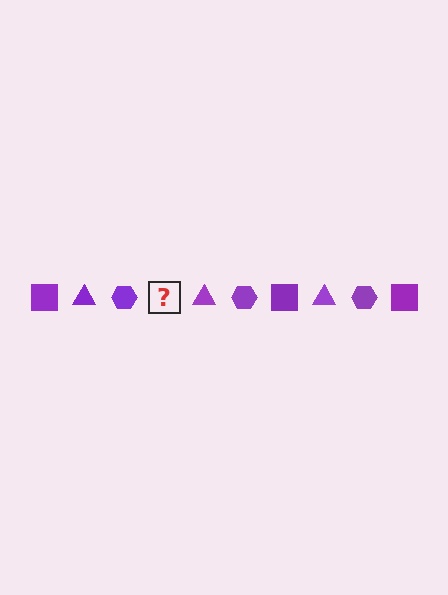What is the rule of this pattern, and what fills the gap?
The rule is that the pattern cycles through square, triangle, hexagon shapes in purple. The gap should be filled with a purple square.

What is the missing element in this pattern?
The missing element is a purple square.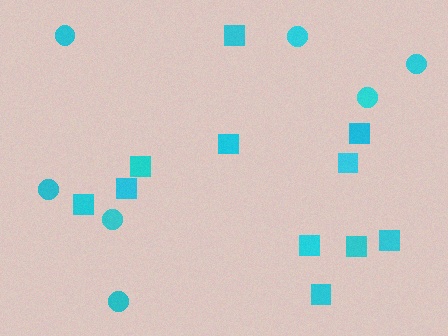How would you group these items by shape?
There are 2 groups: one group of squares (11) and one group of circles (7).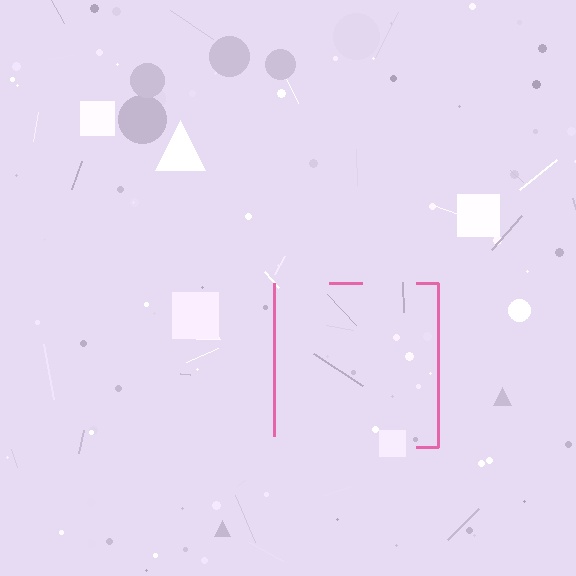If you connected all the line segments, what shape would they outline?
They would outline a square.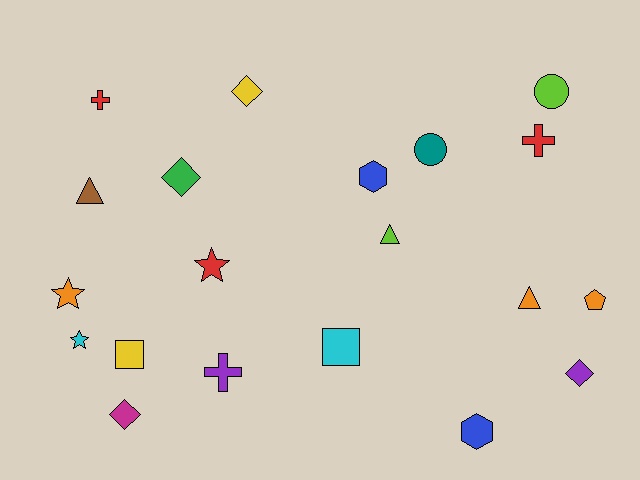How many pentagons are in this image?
There is 1 pentagon.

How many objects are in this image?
There are 20 objects.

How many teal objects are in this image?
There is 1 teal object.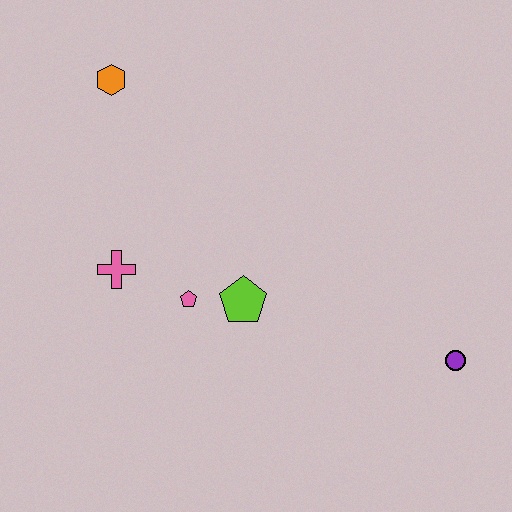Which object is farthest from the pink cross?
The purple circle is farthest from the pink cross.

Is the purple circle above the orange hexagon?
No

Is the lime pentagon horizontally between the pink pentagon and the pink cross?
No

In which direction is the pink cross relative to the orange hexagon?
The pink cross is below the orange hexagon.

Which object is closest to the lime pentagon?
The pink pentagon is closest to the lime pentagon.